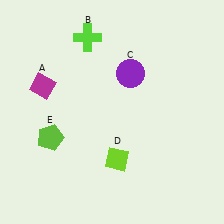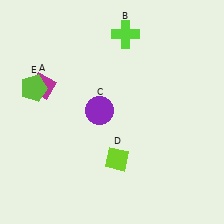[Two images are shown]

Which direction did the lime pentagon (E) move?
The lime pentagon (E) moved up.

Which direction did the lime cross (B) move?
The lime cross (B) moved right.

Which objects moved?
The objects that moved are: the lime cross (B), the purple circle (C), the lime pentagon (E).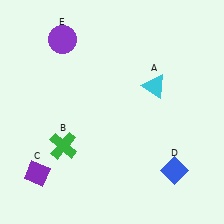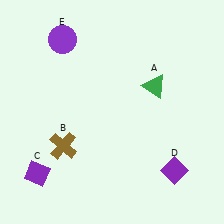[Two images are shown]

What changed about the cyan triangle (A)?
In Image 1, A is cyan. In Image 2, it changed to green.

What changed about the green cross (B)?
In Image 1, B is green. In Image 2, it changed to brown.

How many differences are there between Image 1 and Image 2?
There are 3 differences between the two images.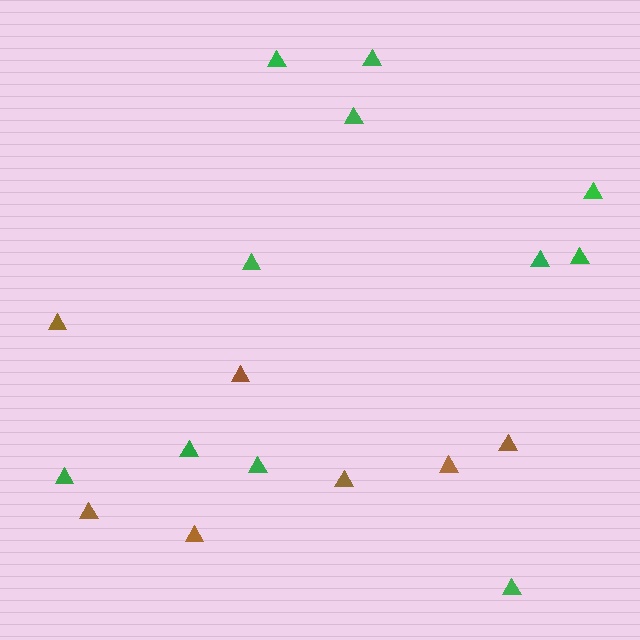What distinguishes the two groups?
There are 2 groups: one group of brown triangles (7) and one group of green triangles (11).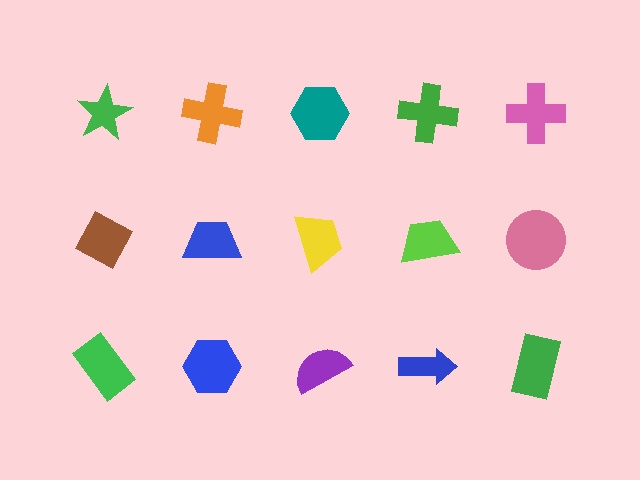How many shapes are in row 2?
5 shapes.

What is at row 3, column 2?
A blue hexagon.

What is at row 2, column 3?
A yellow trapezoid.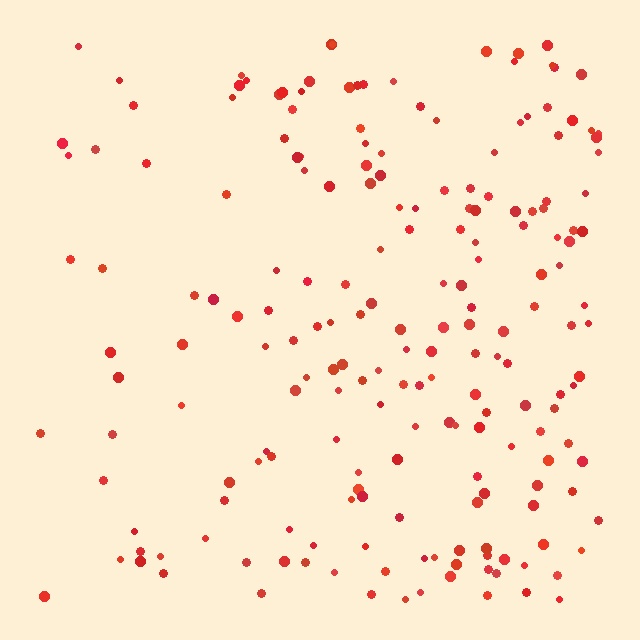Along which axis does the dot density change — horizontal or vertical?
Horizontal.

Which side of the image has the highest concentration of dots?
The right.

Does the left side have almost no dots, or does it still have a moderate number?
Still a moderate number, just noticeably fewer than the right.